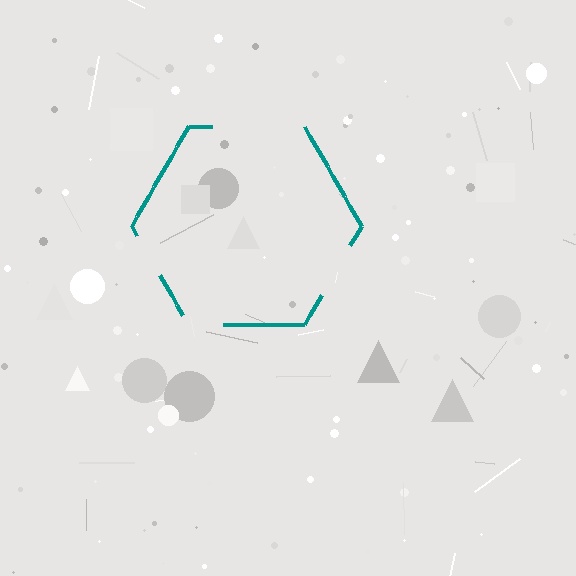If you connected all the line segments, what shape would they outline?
They would outline a hexagon.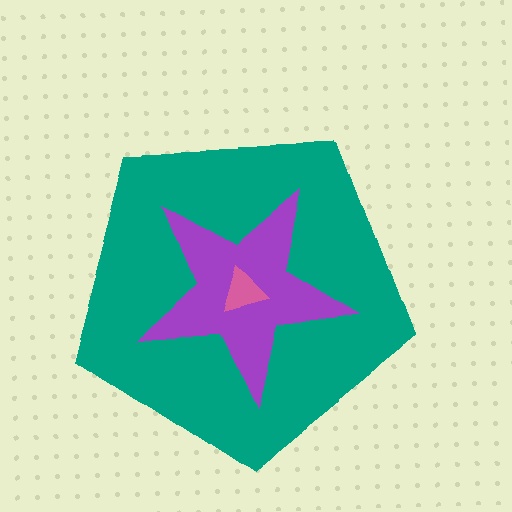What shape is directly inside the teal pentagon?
The purple star.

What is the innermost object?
The pink triangle.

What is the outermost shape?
The teal pentagon.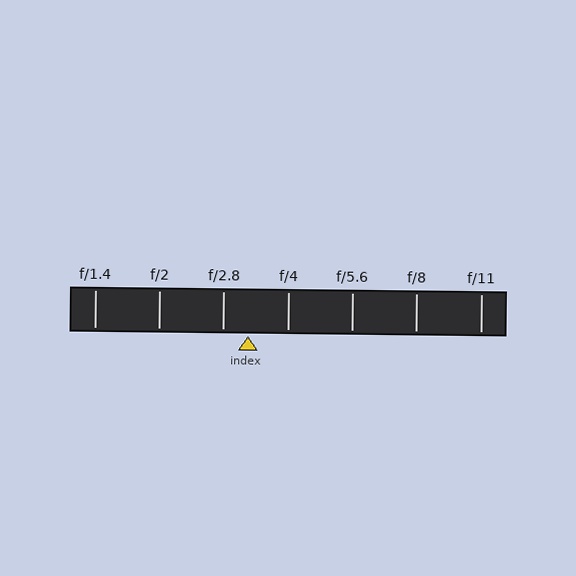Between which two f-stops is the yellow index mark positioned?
The index mark is between f/2.8 and f/4.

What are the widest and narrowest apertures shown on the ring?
The widest aperture shown is f/1.4 and the narrowest is f/11.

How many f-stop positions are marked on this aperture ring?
There are 7 f-stop positions marked.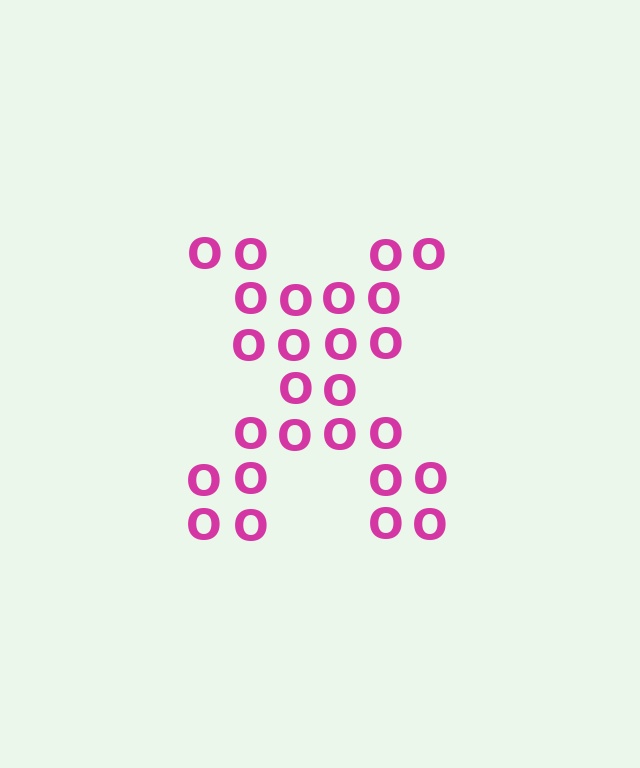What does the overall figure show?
The overall figure shows the letter X.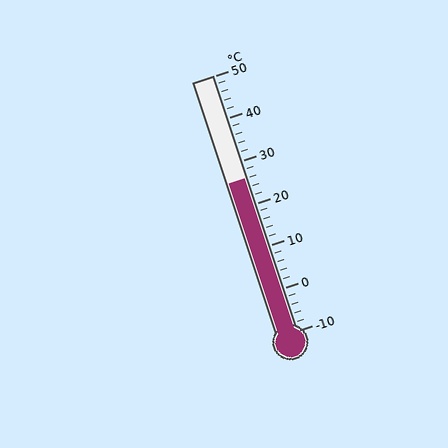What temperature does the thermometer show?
The thermometer shows approximately 26°C.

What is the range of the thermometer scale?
The thermometer scale ranges from -10°C to 50°C.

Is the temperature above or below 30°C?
The temperature is below 30°C.